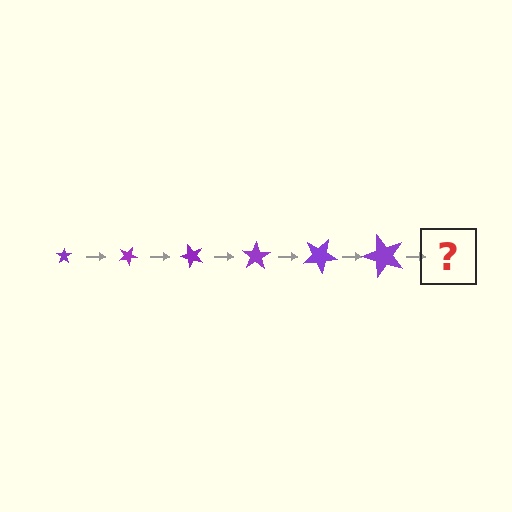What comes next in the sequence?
The next element should be a star, larger than the previous one and rotated 150 degrees from the start.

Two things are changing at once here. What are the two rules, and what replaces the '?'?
The two rules are that the star grows larger each step and it rotates 25 degrees each step. The '?' should be a star, larger than the previous one and rotated 150 degrees from the start.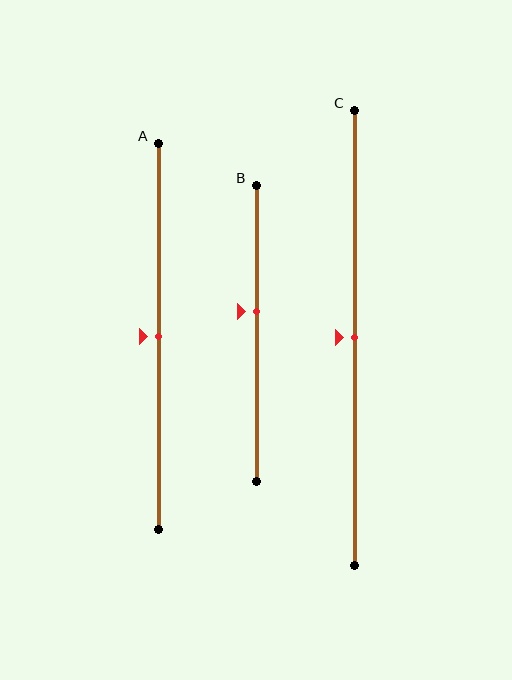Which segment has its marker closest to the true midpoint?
Segment A has its marker closest to the true midpoint.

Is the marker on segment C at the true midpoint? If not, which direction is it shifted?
Yes, the marker on segment C is at the true midpoint.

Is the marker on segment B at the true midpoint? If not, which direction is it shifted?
No, the marker on segment B is shifted upward by about 7% of the segment length.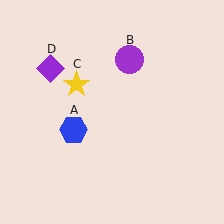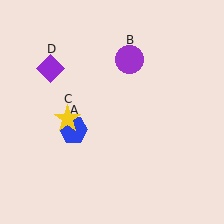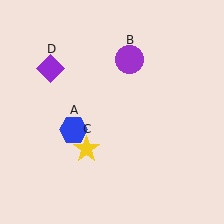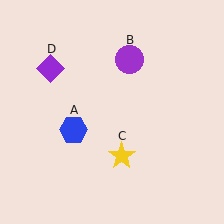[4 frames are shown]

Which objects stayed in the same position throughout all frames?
Blue hexagon (object A) and purple circle (object B) and purple diamond (object D) remained stationary.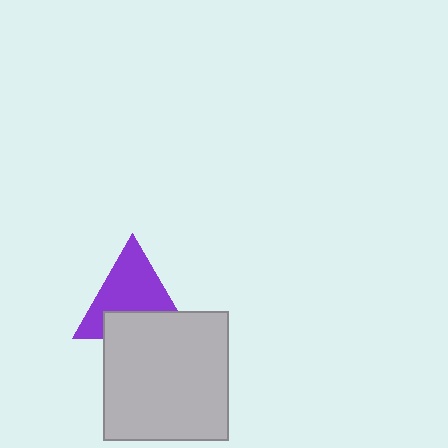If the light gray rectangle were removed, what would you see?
You would see the complete purple triangle.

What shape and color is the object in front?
The object in front is a light gray rectangle.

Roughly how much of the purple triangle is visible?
About half of it is visible (roughly 65%).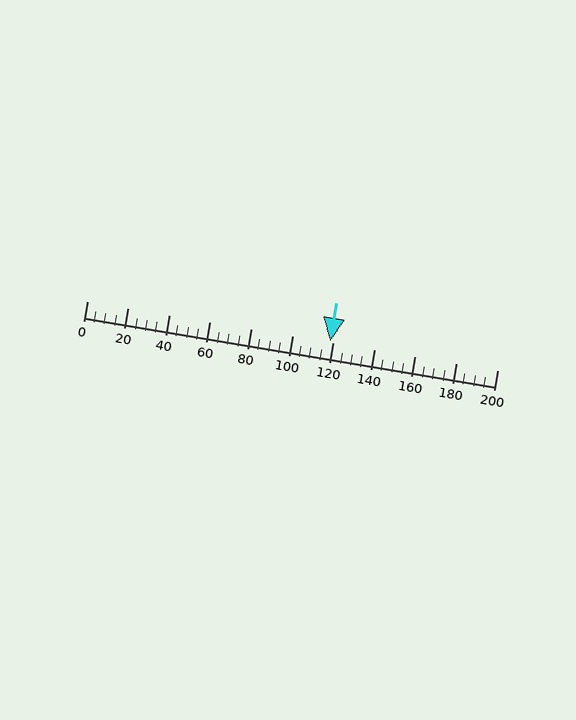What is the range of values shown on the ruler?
The ruler shows values from 0 to 200.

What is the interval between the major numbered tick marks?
The major tick marks are spaced 20 units apart.